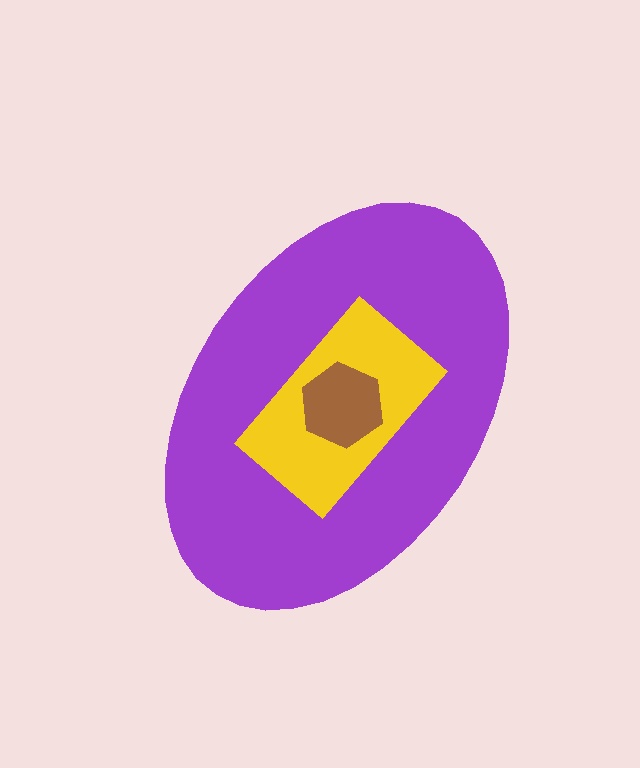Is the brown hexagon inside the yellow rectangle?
Yes.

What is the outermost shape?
The purple ellipse.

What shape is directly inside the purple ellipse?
The yellow rectangle.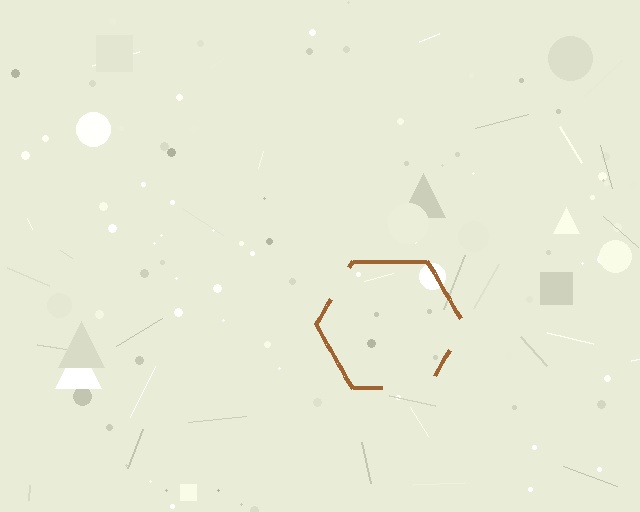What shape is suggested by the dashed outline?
The dashed outline suggests a hexagon.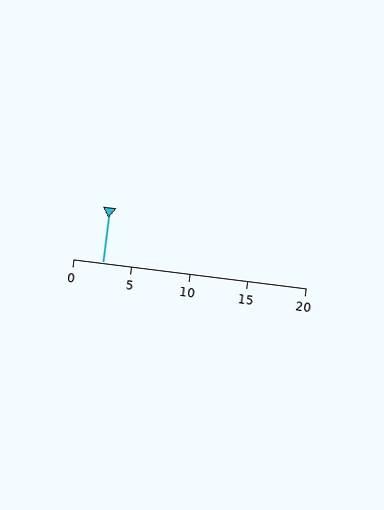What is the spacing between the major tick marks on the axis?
The major ticks are spaced 5 apart.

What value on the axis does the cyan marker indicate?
The marker indicates approximately 2.5.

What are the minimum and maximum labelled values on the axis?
The axis runs from 0 to 20.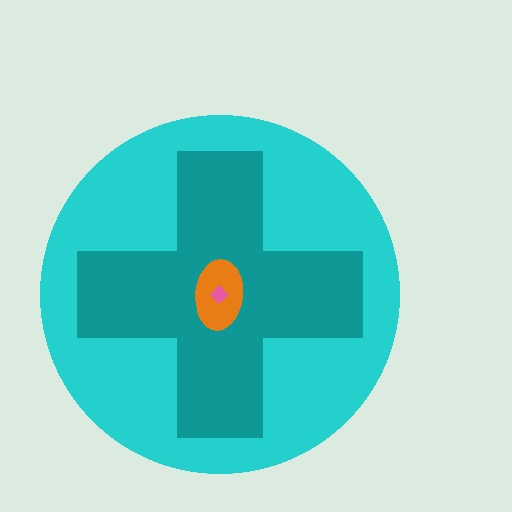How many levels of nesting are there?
4.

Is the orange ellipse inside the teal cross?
Yes.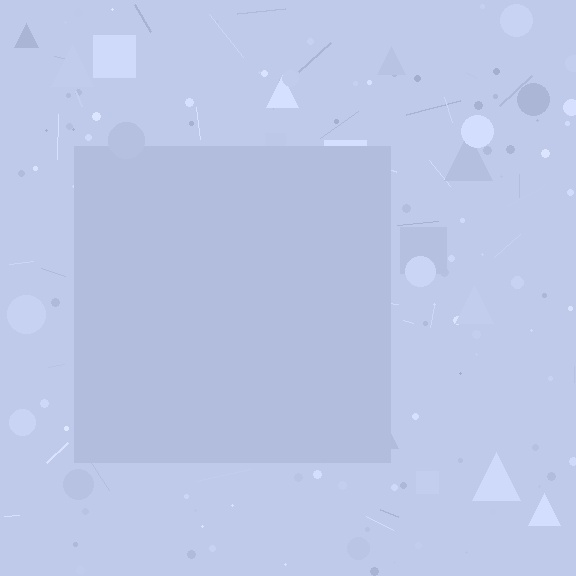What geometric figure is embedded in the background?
A square is embedded in the background.